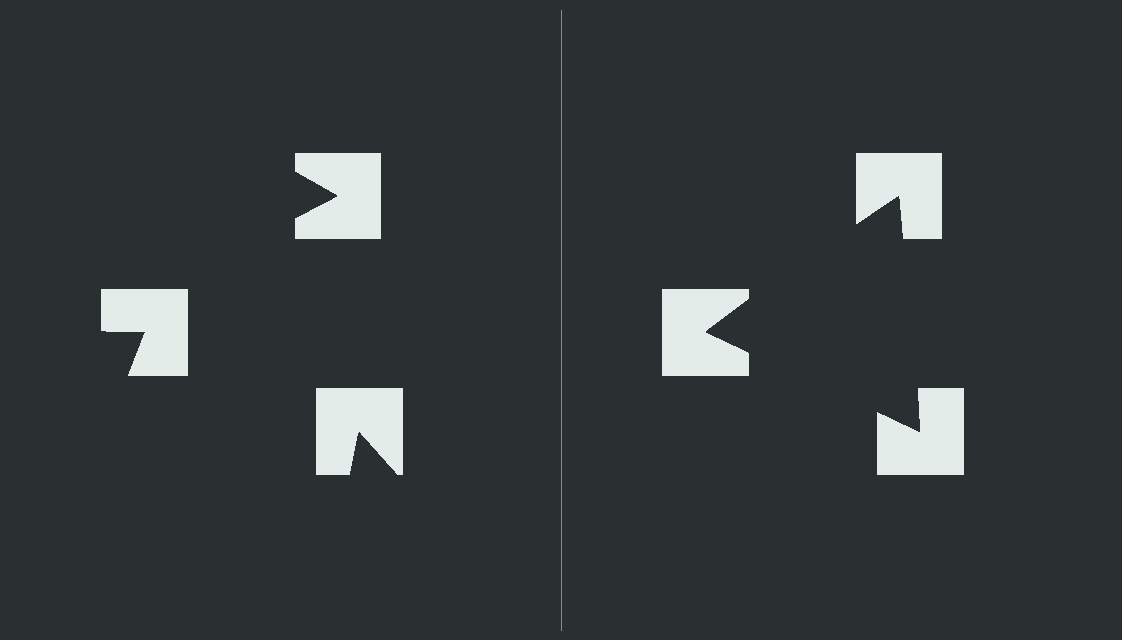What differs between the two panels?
The notched squares are positioned identically on both sides; only the wedge orientations differ. On the right they align to a triangle; on the left they are misaligned.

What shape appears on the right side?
An illusory triangle.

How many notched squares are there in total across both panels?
6 — 3 on each side.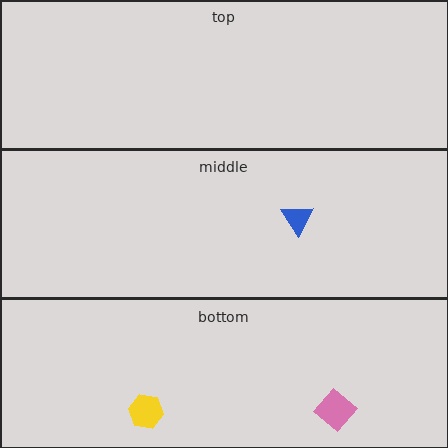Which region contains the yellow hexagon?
The bottom region.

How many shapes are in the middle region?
1.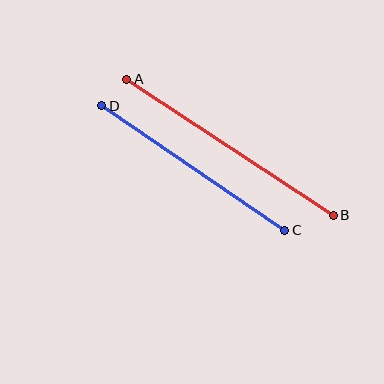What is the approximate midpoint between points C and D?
The midpoint is at approximately (193, 168) pixels.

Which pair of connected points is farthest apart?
Points A and B are farthest apart.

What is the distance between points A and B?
The distance is approximately 247 pixels.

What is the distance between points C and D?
The distance is approximately 221 pixels.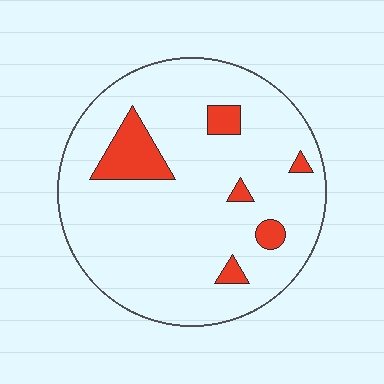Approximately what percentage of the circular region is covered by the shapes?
Approximately 10%.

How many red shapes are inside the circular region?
6.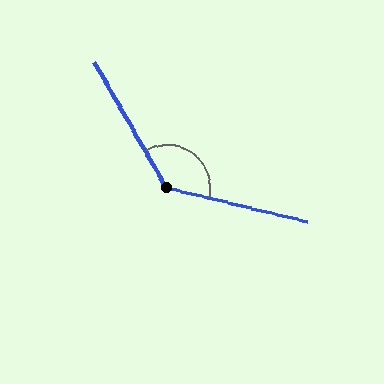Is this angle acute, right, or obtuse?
It is obtuse.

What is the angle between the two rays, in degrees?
Approximately 134 degrees.